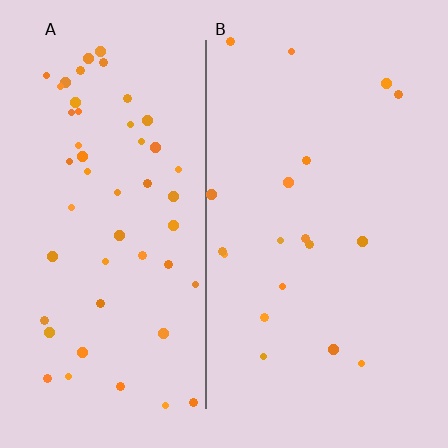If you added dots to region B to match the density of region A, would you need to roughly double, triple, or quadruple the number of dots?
Approximately triple.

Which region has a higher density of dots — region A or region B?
A (the left).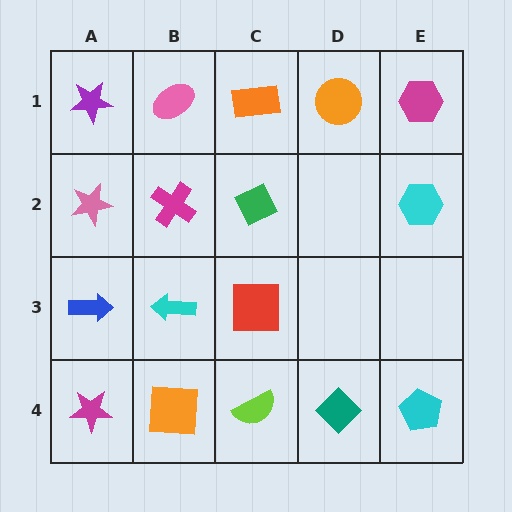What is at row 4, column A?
A magenta star.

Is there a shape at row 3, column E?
No, that cell is empty.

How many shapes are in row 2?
4 shapes.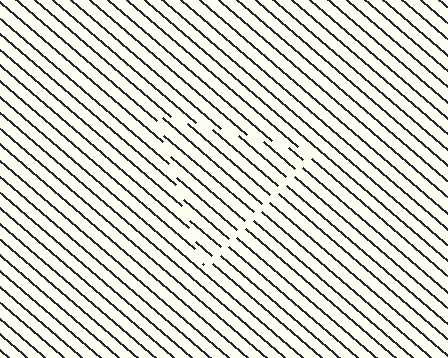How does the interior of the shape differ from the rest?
The interior of the shape contains the same grating, shifted by half a period — the contour is defined by the phase discontinuity where line-ends from the inner and outer gratings abut.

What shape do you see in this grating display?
An illusory triangle. The interior of the shape contains the same grating, shifted by half a period — the contour is defined by the phase discontinuity where line-ends from the inner and outer gratings abut.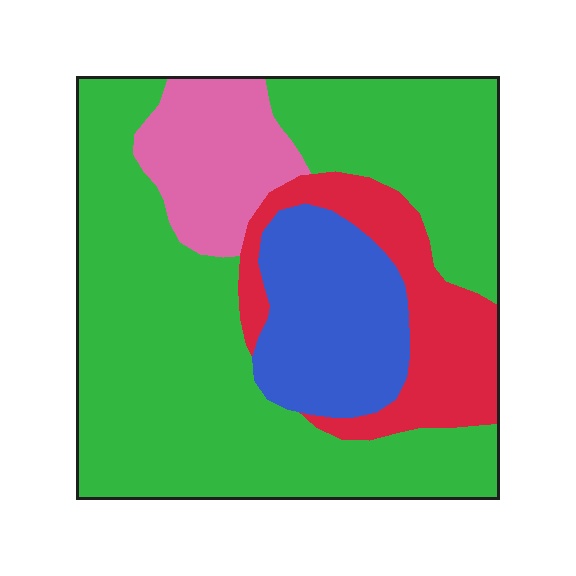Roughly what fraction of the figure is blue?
Blue covers roughly 15% of the figure.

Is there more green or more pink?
Green.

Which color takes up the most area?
Green, at roughly 60%.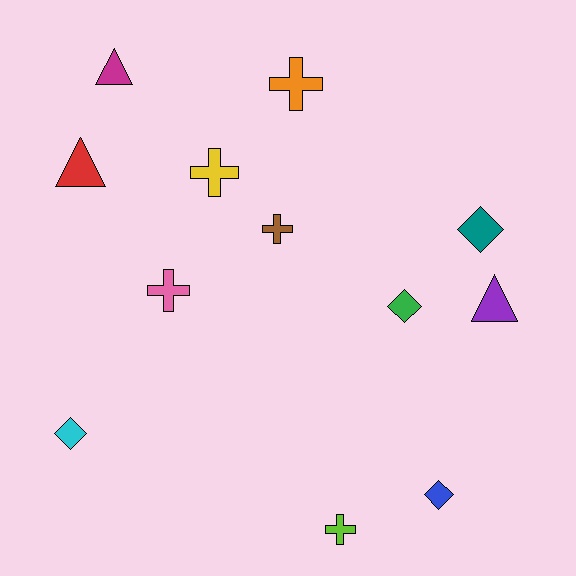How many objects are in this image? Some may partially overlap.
There are 12 objects.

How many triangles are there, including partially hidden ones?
There are 3 triangles.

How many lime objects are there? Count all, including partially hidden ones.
There is 1 lime object.